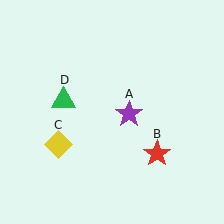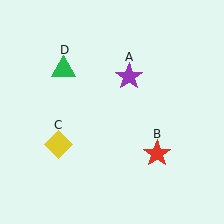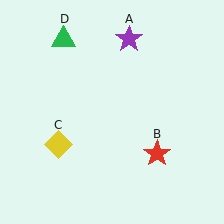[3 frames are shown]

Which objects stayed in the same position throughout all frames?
Red star (object B) and yellow diamond (object C) remained stationary.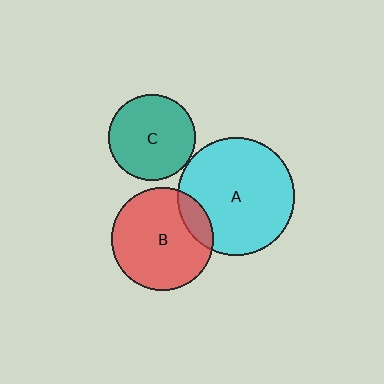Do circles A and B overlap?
Yes.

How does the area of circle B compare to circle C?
Approximately 1.4 times.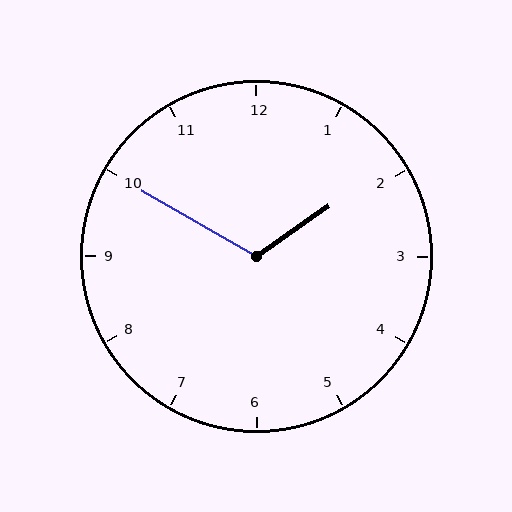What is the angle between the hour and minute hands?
Approximately 115 degrees.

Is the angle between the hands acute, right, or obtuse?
It is obtuse.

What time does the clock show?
1:50.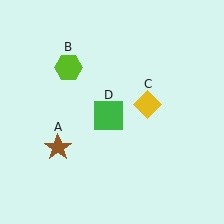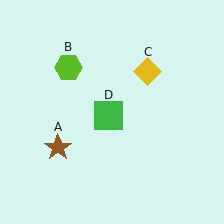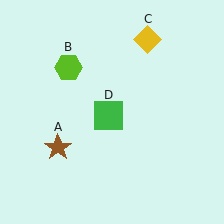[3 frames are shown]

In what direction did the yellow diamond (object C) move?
The yellow diamond (object C) moved up.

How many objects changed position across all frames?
1 object changed position: yellow diamond (object C).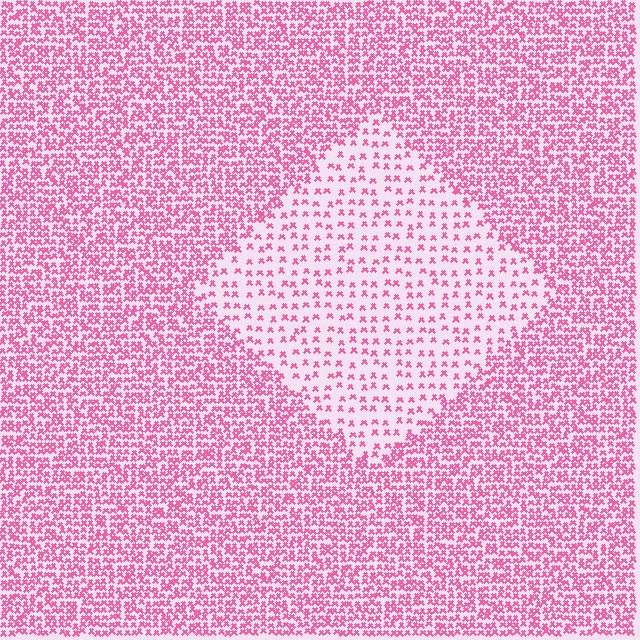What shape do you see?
I see a diamond.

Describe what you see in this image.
The image contains small pink elements arranged at two different densities. A diamond-shaped region is visible where the elements are less densely packed than the surrounding area.